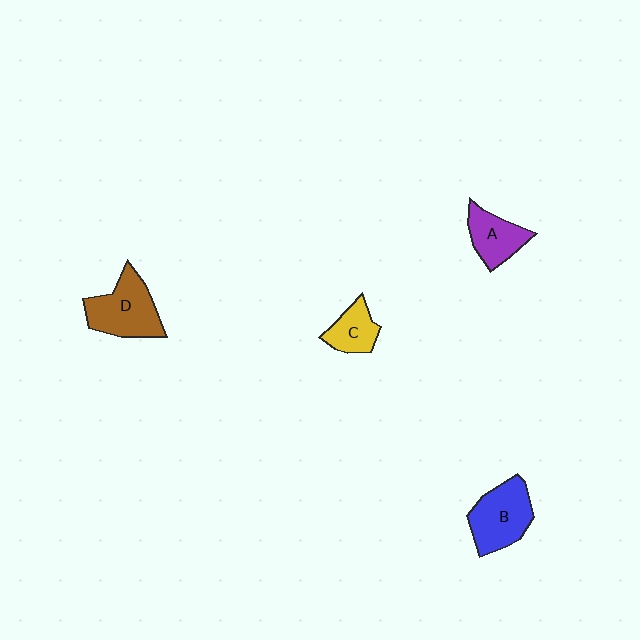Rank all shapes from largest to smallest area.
From largest to smallest: D (brown), B (blue), A (purple), C (yellow).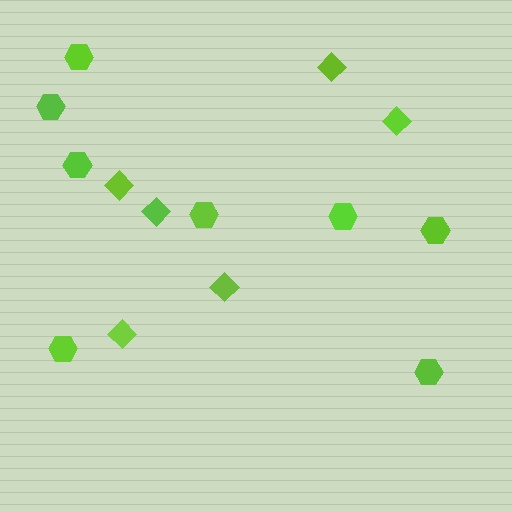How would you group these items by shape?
There are 2 groups: one group of hexagons (8) and one group of diamonds (6).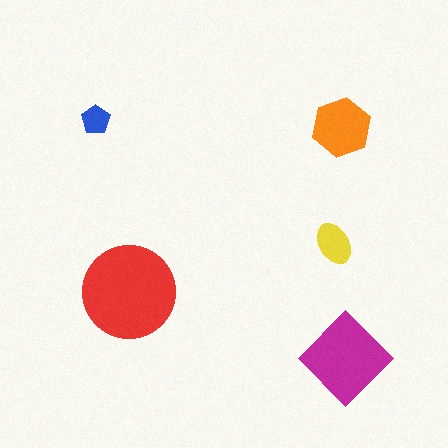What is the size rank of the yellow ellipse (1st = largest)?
4th.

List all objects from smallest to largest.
The blue pentagon, the yellow ellipse, the orange hexagon, the magenta diamond, the red circle.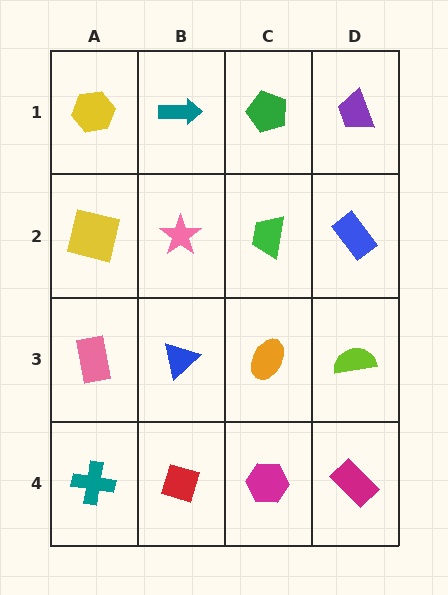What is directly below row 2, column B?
A blue triangle.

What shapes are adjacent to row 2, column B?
A teal arrow (row 1, column B), a blue triangle (row 3, column B), a yellow square (row 2, column A), a green trapezoid (row 2, column C).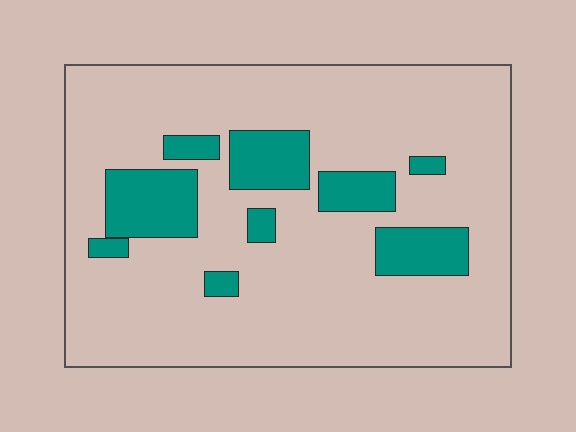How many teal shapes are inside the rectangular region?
9.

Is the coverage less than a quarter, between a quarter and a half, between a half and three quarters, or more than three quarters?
Less than a quarter.